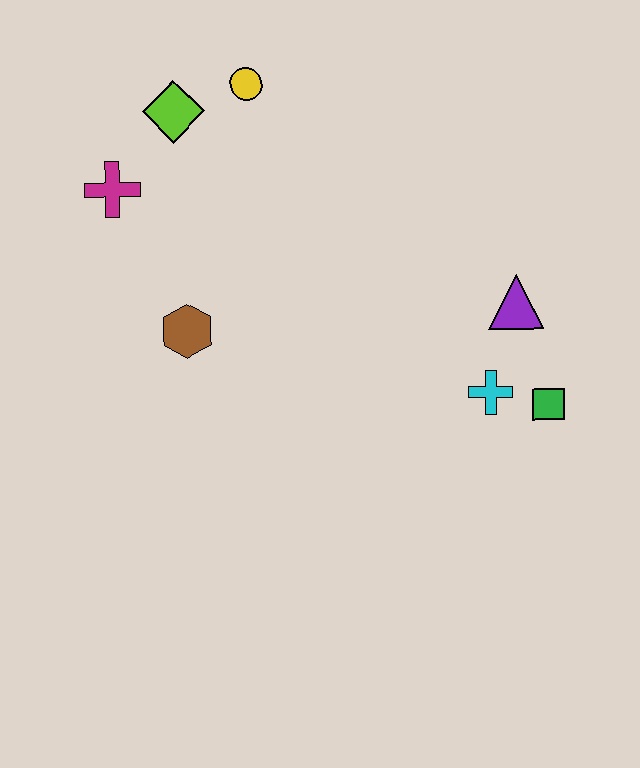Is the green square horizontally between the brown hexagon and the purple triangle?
No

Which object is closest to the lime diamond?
The yellow circle is closest to the lime diamond.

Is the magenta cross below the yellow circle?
Yes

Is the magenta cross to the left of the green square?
Yes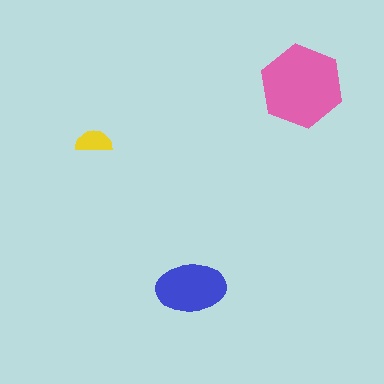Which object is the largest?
The pink hexagon.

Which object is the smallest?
The yellow semicircle.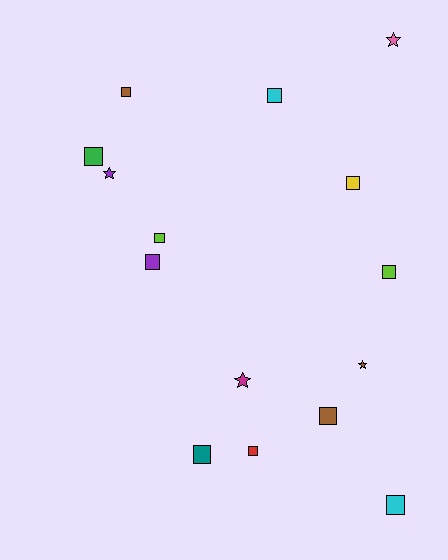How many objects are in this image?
There are 15 objects.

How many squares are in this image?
There are 11 squares.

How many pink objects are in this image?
There is 1 pink object.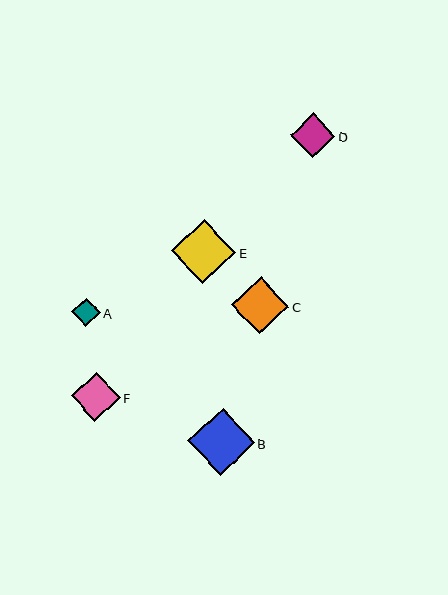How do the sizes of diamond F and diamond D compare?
Diamond F and diamond D are approximately the same size.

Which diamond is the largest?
Diamond B is the largest with a size of approximately 67 pixels.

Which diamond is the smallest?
Diamond A is the smallest with a size of approximately 28 pixels.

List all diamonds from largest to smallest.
From largest to smallest: B, E, C, F, D, A.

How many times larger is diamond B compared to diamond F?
Diamond B is approximately 1.4 times the size of diamond F.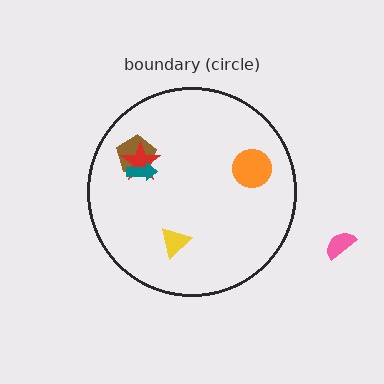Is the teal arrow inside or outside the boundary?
Inside.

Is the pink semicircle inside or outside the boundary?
Outside.